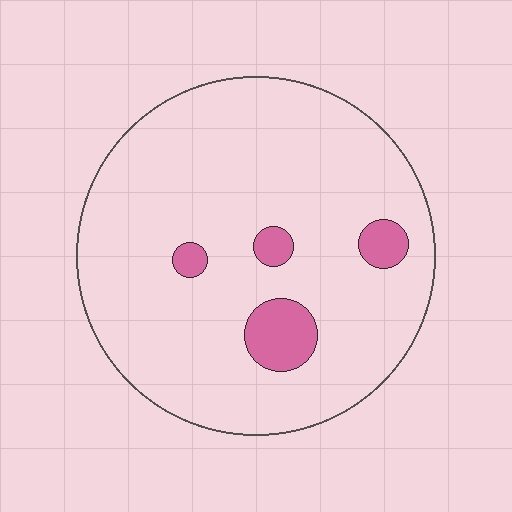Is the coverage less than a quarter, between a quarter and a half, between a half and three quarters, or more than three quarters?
Less than a quarter.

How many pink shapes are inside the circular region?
4.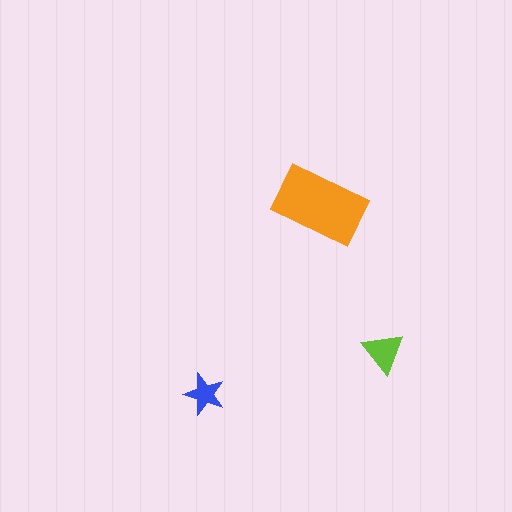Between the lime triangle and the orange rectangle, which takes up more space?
The orange rectangle.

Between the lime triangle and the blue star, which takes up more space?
The lime triangle.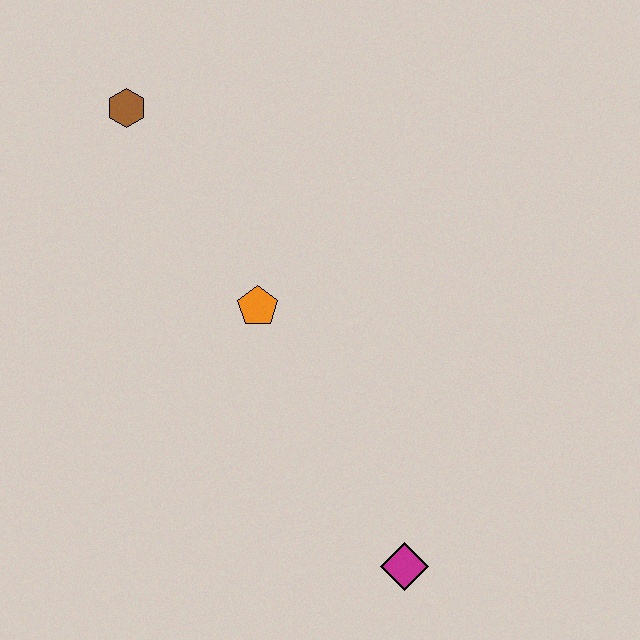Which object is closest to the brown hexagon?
The orange pentagon is closest to the brown hexagon.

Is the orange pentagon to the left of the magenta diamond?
Yes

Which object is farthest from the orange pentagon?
The magenta diamond is farthest from the orange pentagon.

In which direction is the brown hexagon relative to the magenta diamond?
The brown hexagon is above the magenta diamond.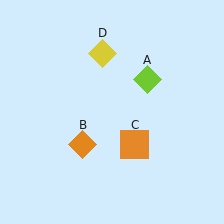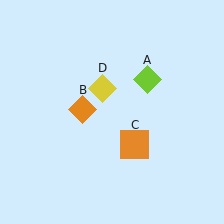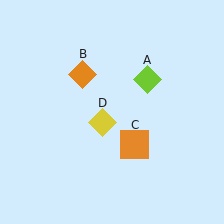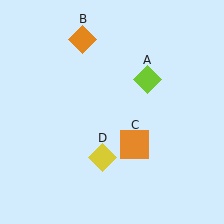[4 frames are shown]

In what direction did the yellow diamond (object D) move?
The yellow diamond (object D) moved down.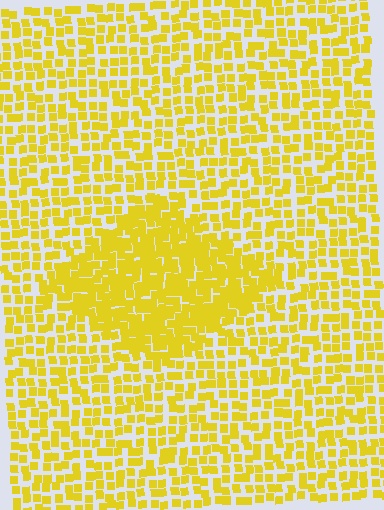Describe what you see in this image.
The image contains small yellow elements arranged at two different densities. A diamond-shaped region is visible where the elements are more densely packed than the surrounding area.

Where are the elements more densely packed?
The elements are more densely packed inside the diamond boundary.